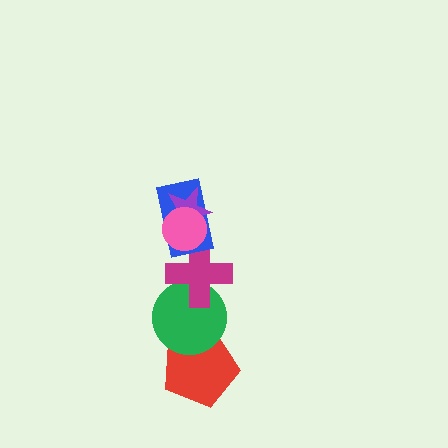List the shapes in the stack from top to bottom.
From top to bottom: the pink circle, the purple star, the blue rectangle, the magenta cross, the green circle, the red pentagon.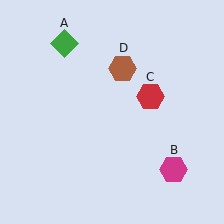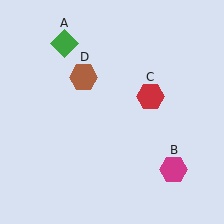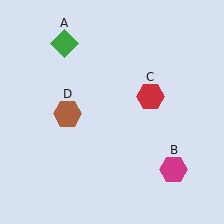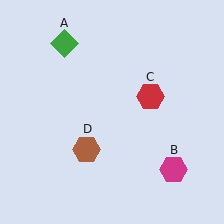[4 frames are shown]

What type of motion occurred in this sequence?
The brown hexagon (object D) rotated counterclockwise around the center of the scene.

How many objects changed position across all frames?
1 object changed position: brown hexagon (object D).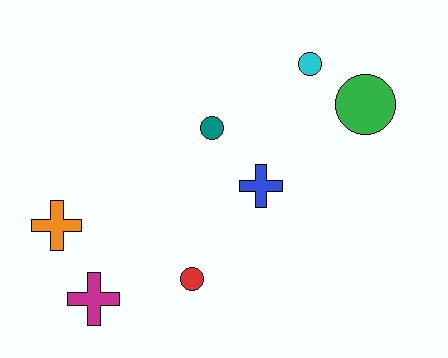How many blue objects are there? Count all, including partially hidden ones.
There is 1 blue object.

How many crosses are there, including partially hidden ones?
There are 3 crosses.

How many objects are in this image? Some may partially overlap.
There are 7 objects.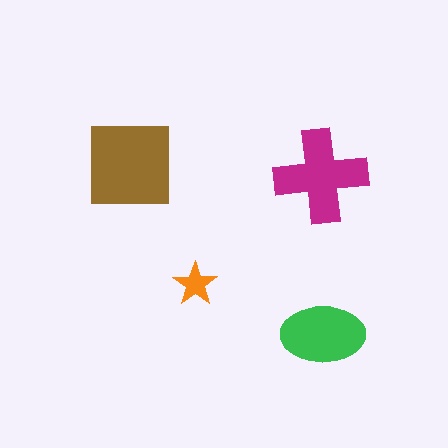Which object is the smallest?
The orange star.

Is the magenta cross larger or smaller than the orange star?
Larger.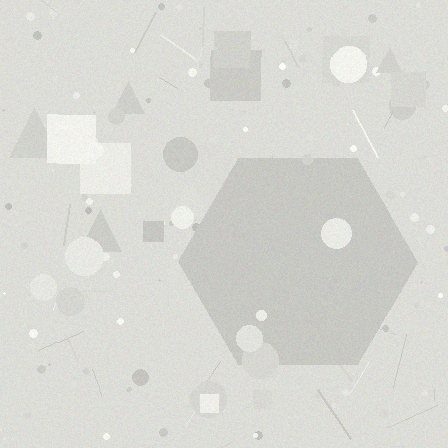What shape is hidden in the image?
A hexagon is hidden in the image.